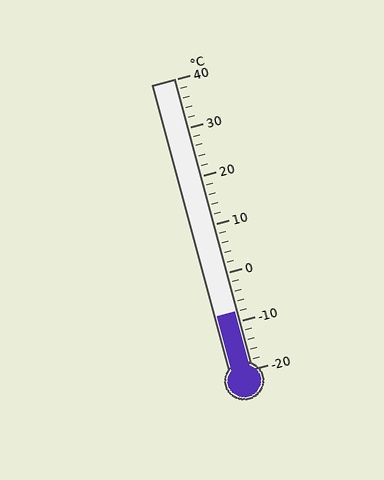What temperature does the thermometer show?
The thermometer shows approximately -8°C.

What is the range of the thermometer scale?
The thermometer scale ranges from -20°C to 40°C.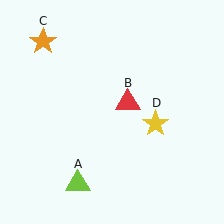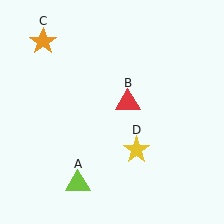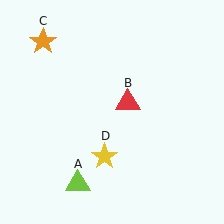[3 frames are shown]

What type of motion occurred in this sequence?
The yellow star (object D) rotated clockwise around the center of the scene.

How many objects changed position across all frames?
1 object changed position: yellow star (object D).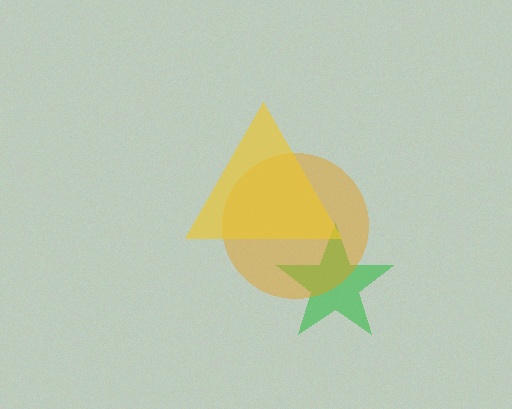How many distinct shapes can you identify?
There are 3 distinct shapes: a green star, an orange circle, a yellow triangle.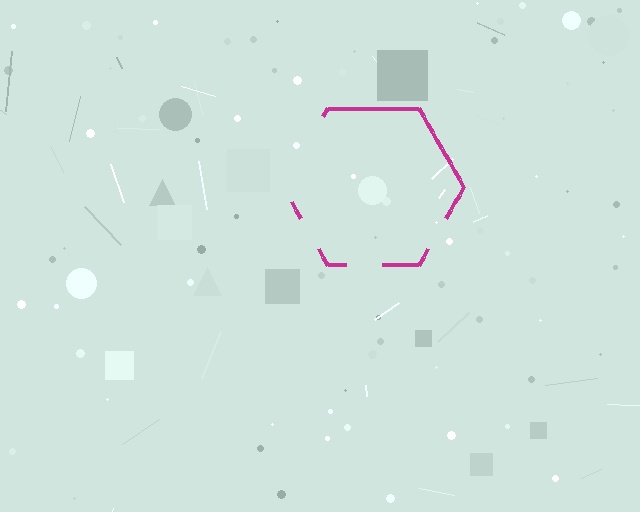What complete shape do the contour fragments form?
The contour fragments form a hexagon.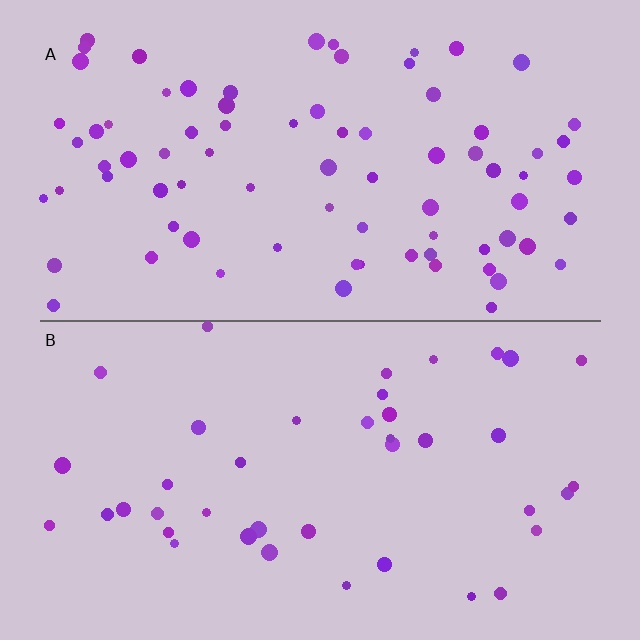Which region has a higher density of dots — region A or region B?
A (the top).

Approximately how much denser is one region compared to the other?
Approximately 1.9× — region A over region B.